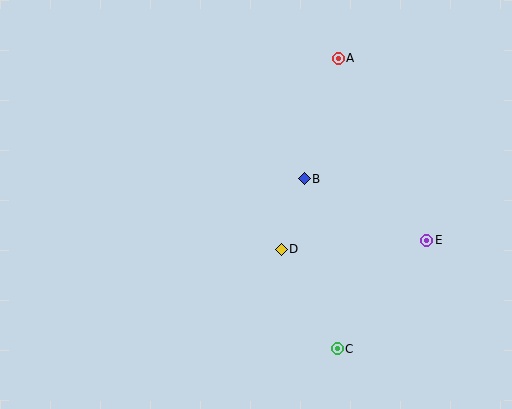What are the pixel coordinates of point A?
Point A is at (338, 58).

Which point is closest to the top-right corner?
Point A is closest to the top-right corner.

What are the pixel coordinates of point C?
Point C is at (337, 349).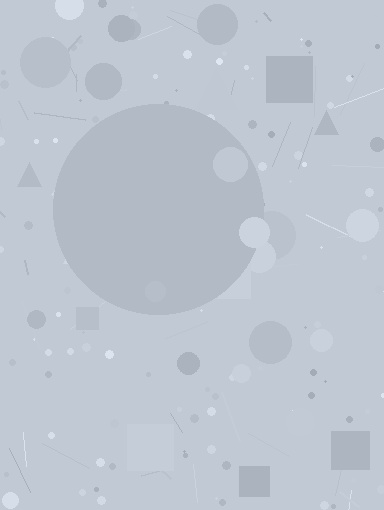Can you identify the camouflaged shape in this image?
The camouflaged shape is a circle.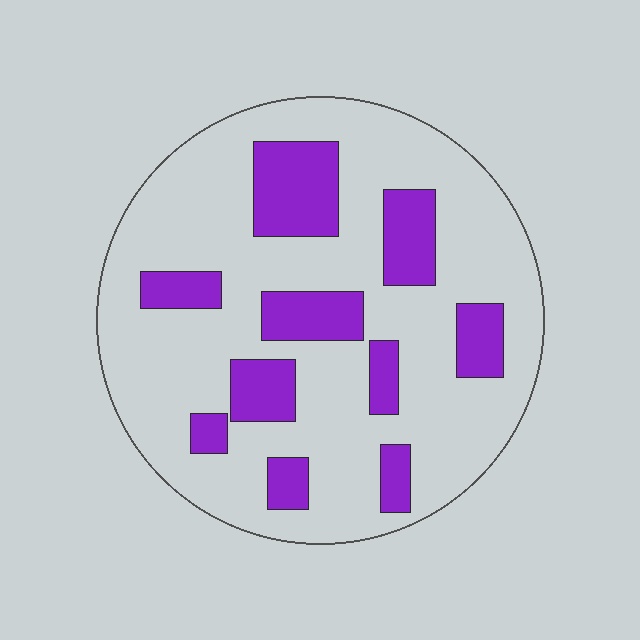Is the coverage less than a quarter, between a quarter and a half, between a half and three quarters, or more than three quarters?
Less than a quarter.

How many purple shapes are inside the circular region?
10.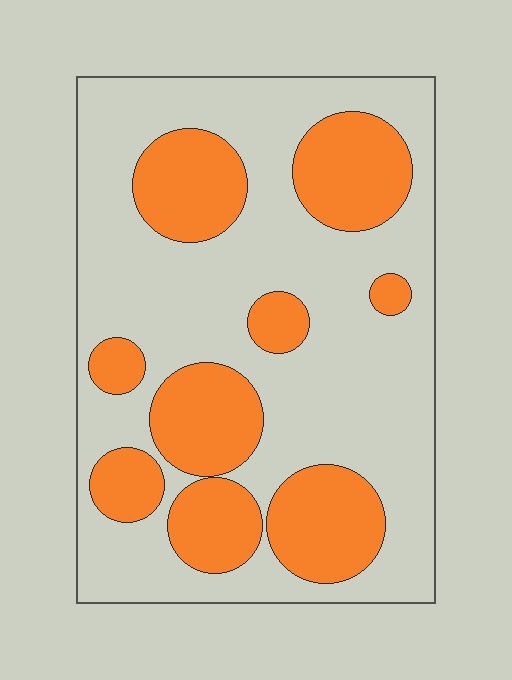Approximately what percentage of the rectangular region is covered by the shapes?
Approximately 35%.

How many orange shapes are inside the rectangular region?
9.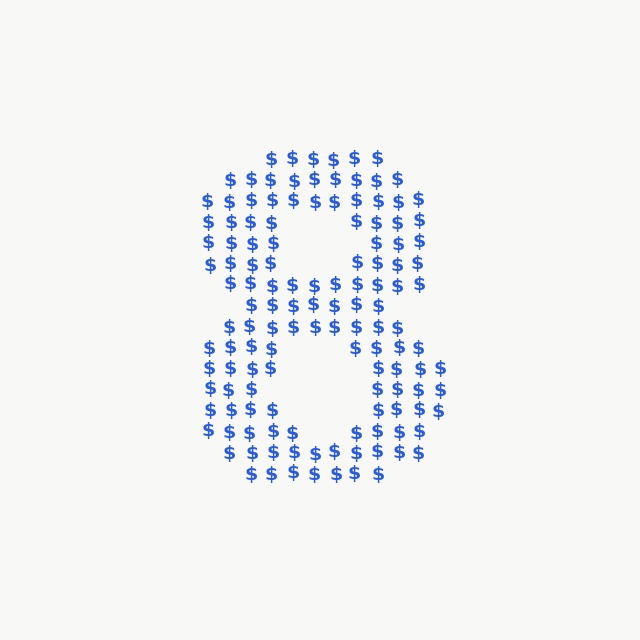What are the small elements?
The small elements are dollar signs.